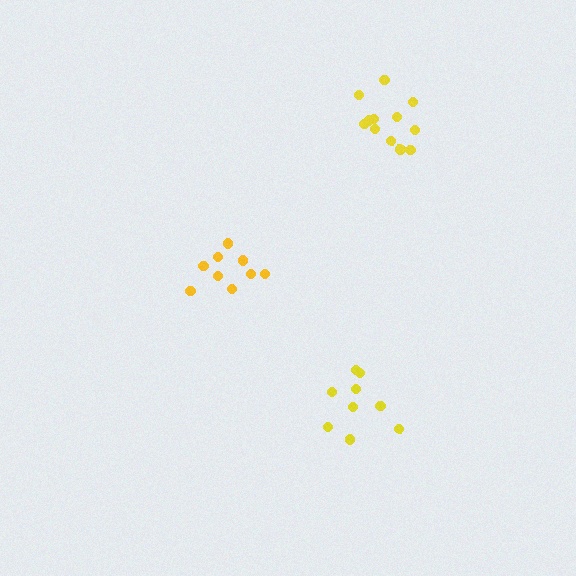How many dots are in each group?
Group 1: 9 dots, Group 2: 9 dots, Group 3: 12 dots (30 total).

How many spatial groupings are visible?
There are 3 spatial groupings.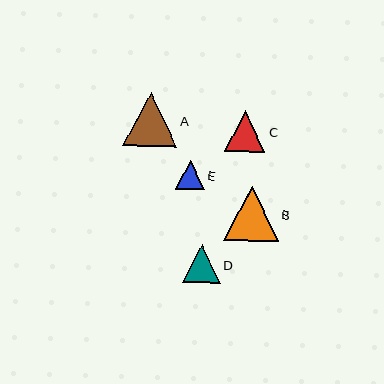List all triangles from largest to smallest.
From largest to smallest: B, A, C, D, E.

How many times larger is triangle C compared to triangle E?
Triangle C is approximately 1.4 times the size of triangle E.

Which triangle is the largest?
Triangle B is the largest with a size of approximately 55 pixels.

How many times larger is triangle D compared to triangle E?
Triangle D is approximately 1.3 times the size of triangle E.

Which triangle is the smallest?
Triangle E is the smallest with a size of approximately 29 pixels.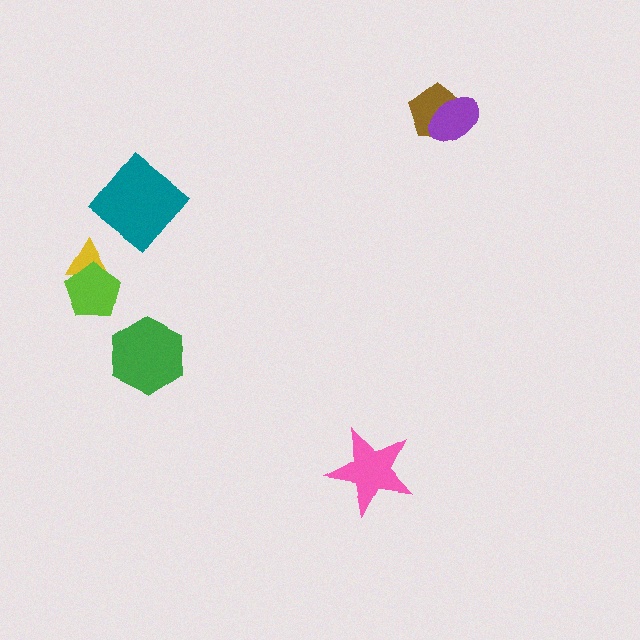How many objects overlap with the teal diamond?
0 objects overlap with the teal diamond.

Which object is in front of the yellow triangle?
The lime pentagon is in front of the yellow triangle.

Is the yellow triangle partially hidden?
Yes, it is partially covered by another shape.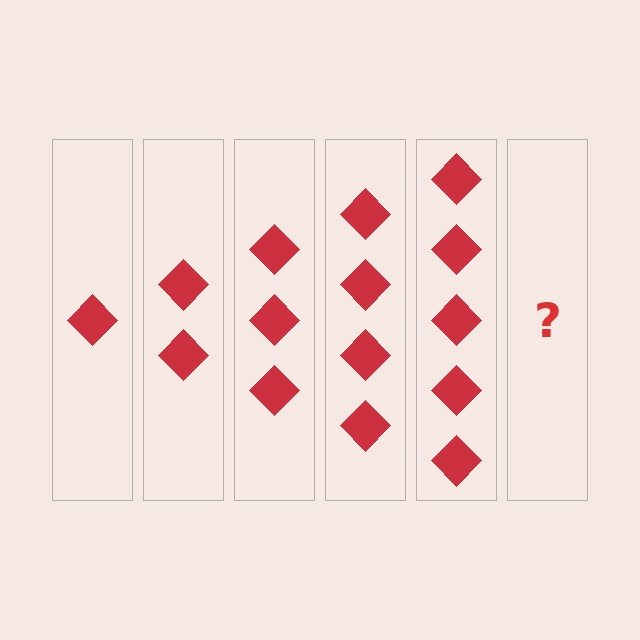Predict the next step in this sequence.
The next step is 6 diamonds.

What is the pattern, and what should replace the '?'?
The pattern is that each step adds one more diamond. The '?' should be 6 diamonds.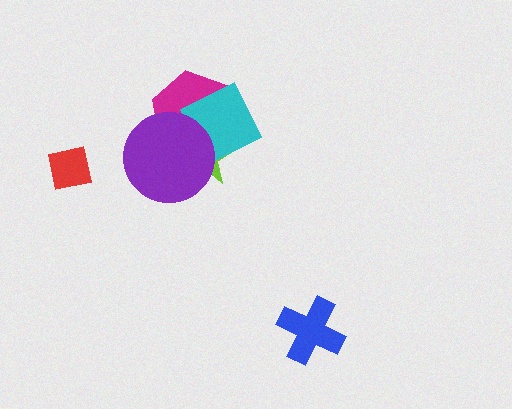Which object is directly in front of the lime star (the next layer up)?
The magenta hexagon is directly in front of the lime star.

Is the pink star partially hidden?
Yes, it is partially covered by another shape.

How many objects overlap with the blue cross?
0 objects overlap with the blue cross.